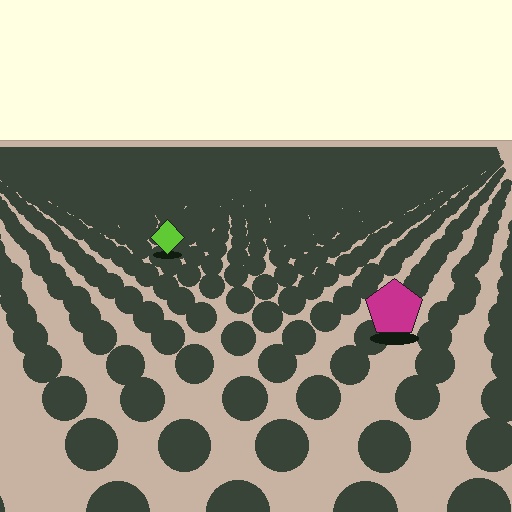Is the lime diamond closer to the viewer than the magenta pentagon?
No. The magenta pentagon is closer — you can tell from the texture gradient: the ground texture is coarser near it.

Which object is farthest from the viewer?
The lime diamond is farthest from the viewer. It appears smaller and the ground texture around it is denser.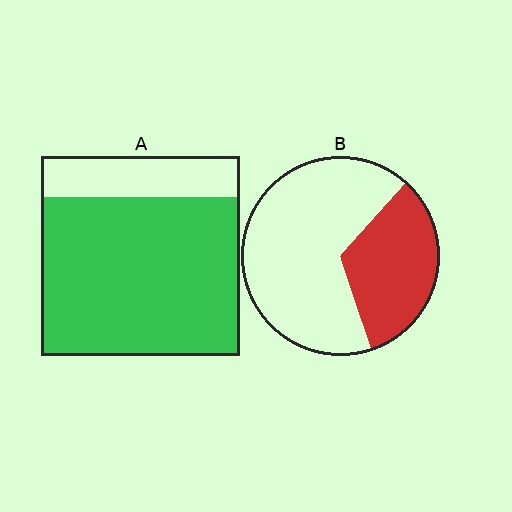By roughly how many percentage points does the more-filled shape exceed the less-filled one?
By roughly 45 percentage points (A over B).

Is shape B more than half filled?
No.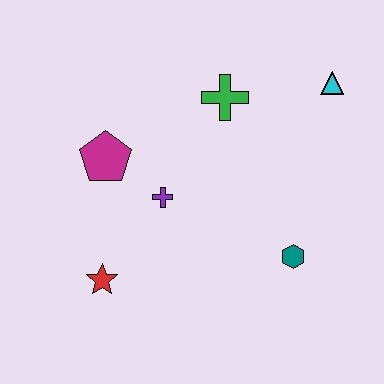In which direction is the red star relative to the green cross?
The red star is below the green cross.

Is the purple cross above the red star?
Yes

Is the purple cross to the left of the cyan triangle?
Yes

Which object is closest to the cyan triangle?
The green cross is closest to the cyan triangle.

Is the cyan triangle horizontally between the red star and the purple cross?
No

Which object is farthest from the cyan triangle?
The red star is farthest from the cyan triangle.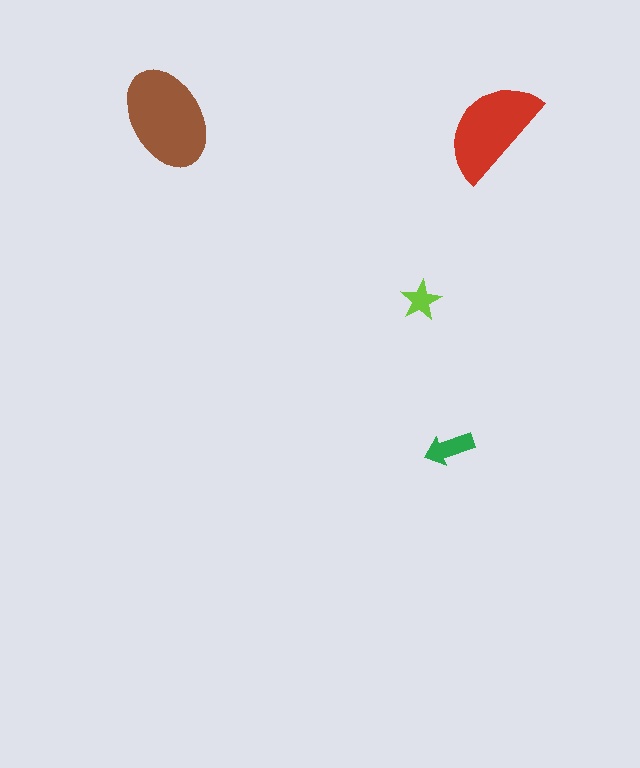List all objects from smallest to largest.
The lime star, the green arrow, the red semicircle, the brown ellipse.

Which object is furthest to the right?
The red semicircle is rightmost.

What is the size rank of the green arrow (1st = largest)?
3rd.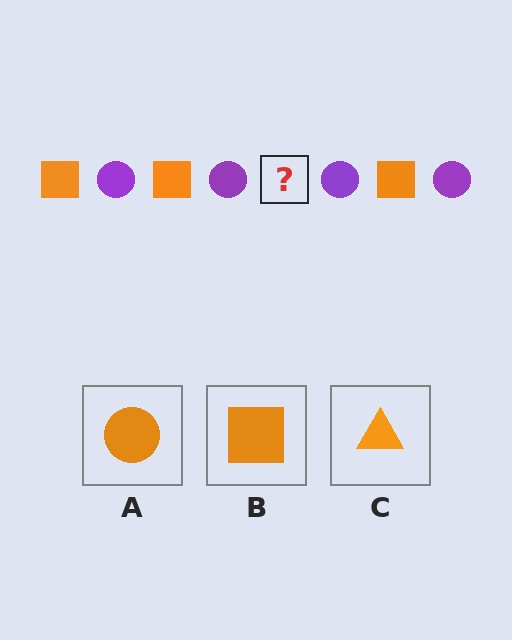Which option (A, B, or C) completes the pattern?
B.